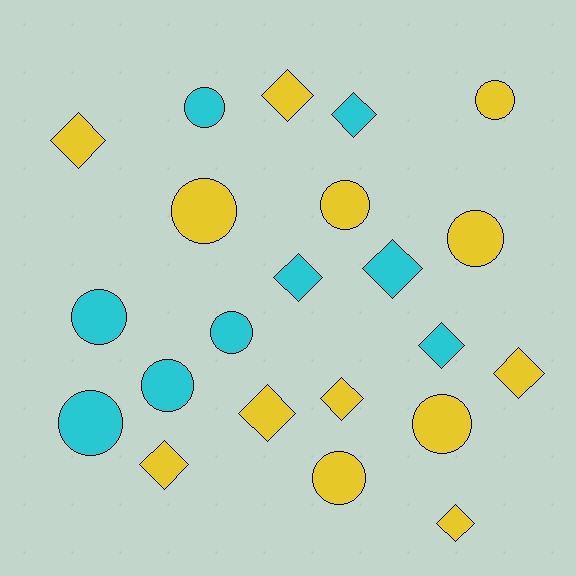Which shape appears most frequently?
Diamond, with 11 objects.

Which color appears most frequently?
Yellow, with 13 objects.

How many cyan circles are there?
There are 5 cyan circles.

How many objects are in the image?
There are 22 objects.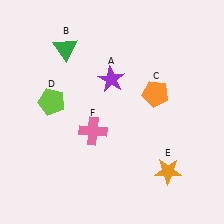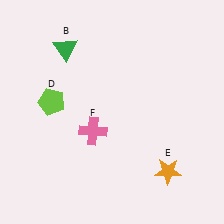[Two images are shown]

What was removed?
The purple star (A), the orange pentagon (C) were removed in Image 2.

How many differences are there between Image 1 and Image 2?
There are 2 differences between the two images.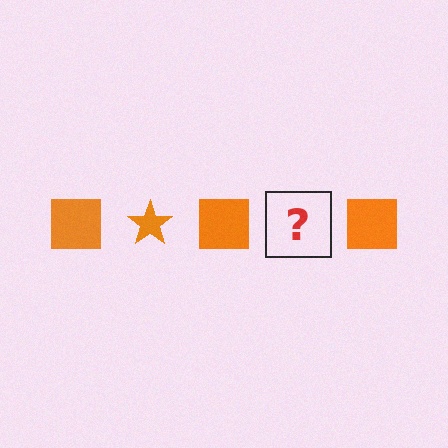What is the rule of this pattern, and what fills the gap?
The rule is that the pattern cycles through square, star shapes in orange. The gap should be filled with an orange star.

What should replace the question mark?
The question mark should be replaced with an orange star.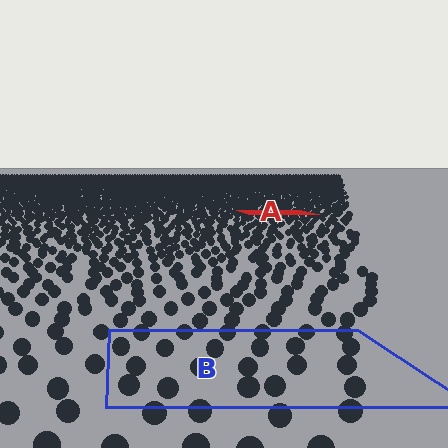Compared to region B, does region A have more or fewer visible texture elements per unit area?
Region A has more texture elements per unit area — they are packed more densely because it is farther away.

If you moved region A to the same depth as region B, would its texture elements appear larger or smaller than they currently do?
They would appear larger. At a closer depth, the same texture elements are projected at a bigger on-screen size.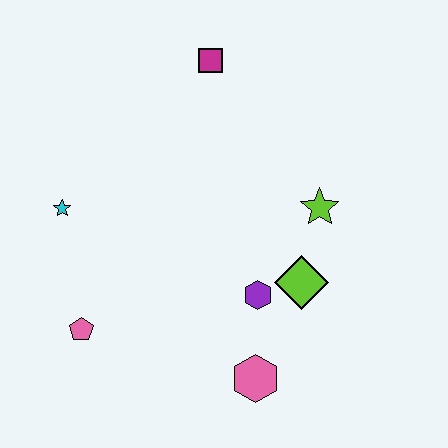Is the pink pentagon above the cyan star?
No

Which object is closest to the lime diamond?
The purple hexagon is closest to the lime diamond.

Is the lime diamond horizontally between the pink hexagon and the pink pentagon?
No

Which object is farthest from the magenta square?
The pink hexagon is farthest from the magenta square.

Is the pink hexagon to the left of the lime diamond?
Yes